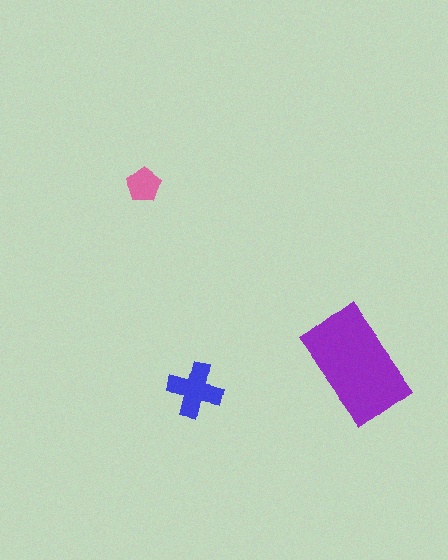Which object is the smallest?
The pink pentagon.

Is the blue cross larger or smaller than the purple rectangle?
Smaller.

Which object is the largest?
The purple rectangle.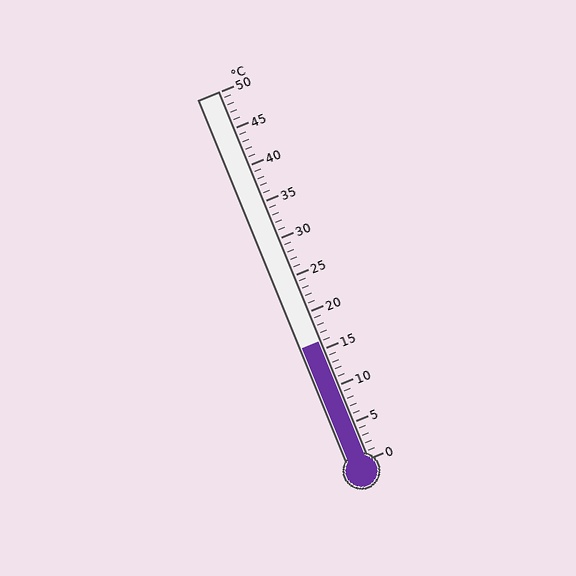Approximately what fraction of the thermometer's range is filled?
The thermometer is filled to approximately 30% of its range.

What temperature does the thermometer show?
The thermometer shows approximately 16°C.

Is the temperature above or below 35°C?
The temperature is below 35°C.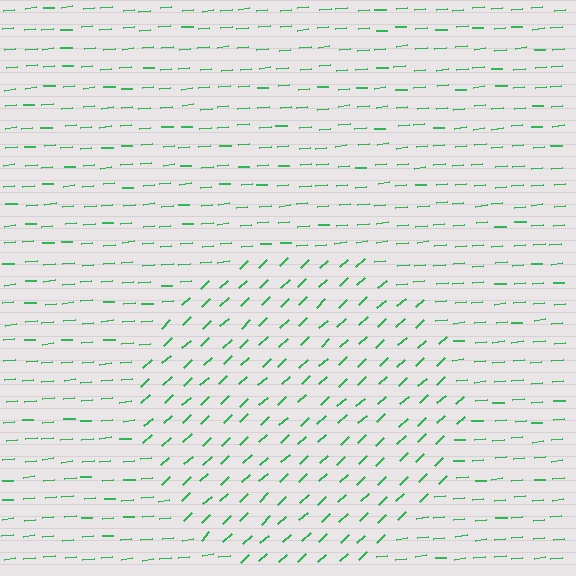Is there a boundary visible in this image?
Yes, there is a texture boundary formed by a change in line orientation.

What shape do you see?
I see a circle.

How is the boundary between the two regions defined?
The boundary is defined purely by a change in line orientation (approximately 38 degrees difference). All lines are the same color and thickness.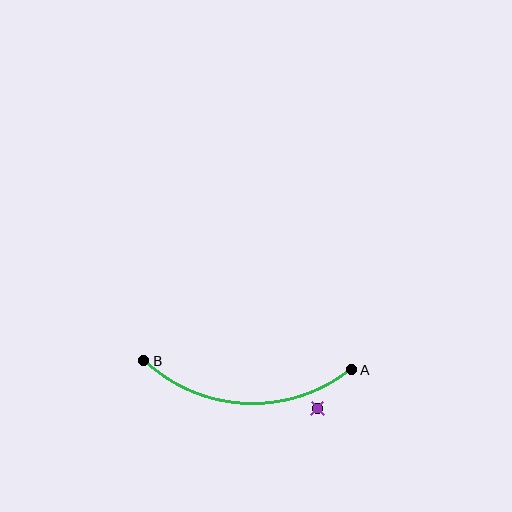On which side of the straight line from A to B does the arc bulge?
The arc bulges below the straight line connecting A and B.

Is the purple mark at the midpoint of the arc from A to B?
No — the purple mark does not lie on the arc at all. It sits slightly outside the curve.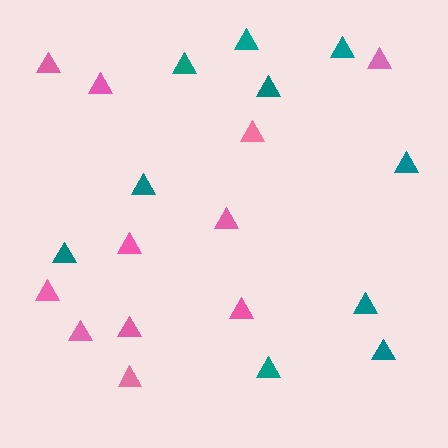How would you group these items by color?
There are 2 groups: one group of pink triangles (11) and one group of teal triangles (10).